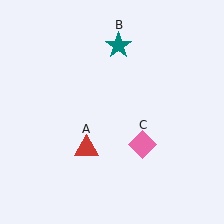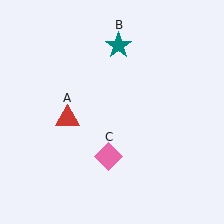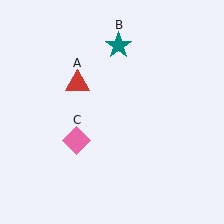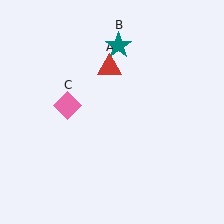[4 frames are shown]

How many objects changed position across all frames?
2 objects changed position: red triangle (object A), pink diamond (object C).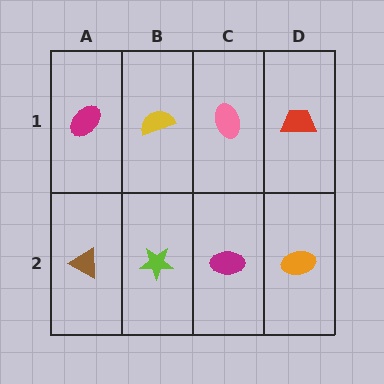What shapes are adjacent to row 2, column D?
A red trapezoid (row 1, column D), a magenta ellipse (row 2, column C).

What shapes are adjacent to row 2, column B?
A yellow semicircle (row 1, column B), a brown triangle (row 2, column A), a magenta ellipse (row 2, column C).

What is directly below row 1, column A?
A brown triangle.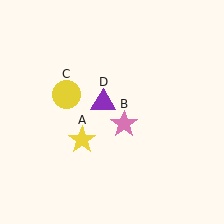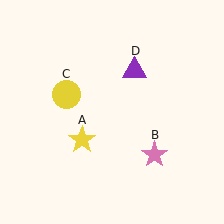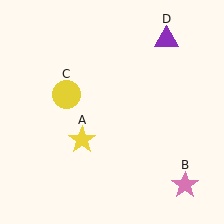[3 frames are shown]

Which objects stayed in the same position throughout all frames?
Yellow star (object A) and yellow circle (object C) remained stationary.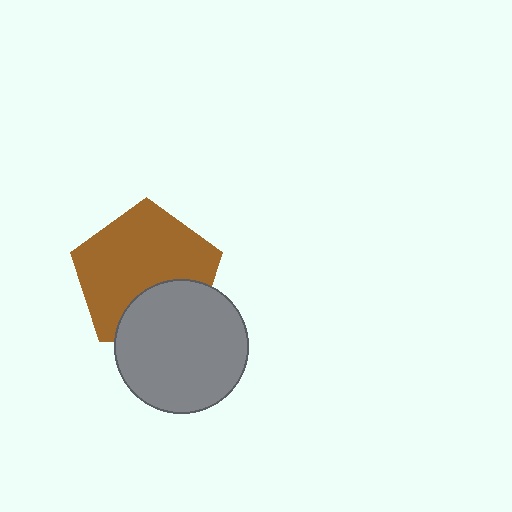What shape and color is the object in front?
The object in front is a gray circle.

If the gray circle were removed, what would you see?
You would see the complete brown pentagon.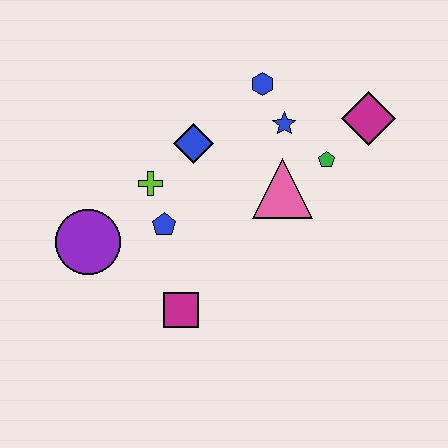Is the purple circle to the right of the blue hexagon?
No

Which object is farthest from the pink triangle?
The purple circle is farthest from the pink triangle.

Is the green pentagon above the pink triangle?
Yes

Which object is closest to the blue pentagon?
The lime cross is closest to the blue pentagon.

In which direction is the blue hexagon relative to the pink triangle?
The blue hexagon is above the pink triangle.